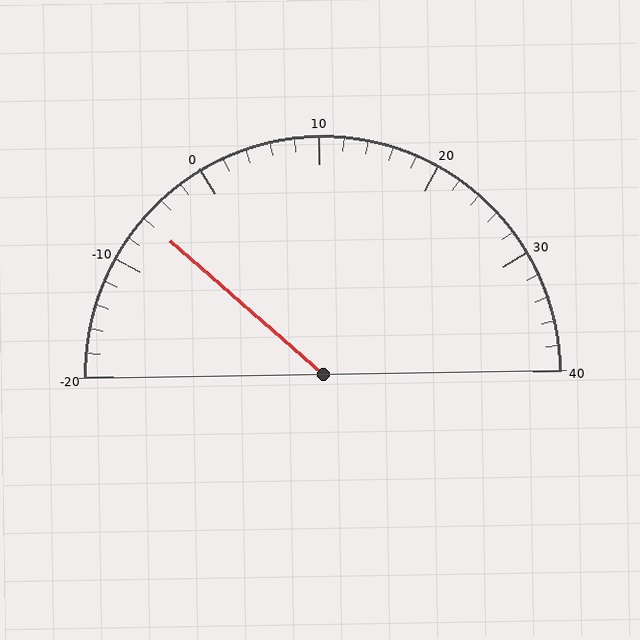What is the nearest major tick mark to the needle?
The nearest major tick mark is -10.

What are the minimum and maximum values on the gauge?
The gauge ranges from -20 to 40.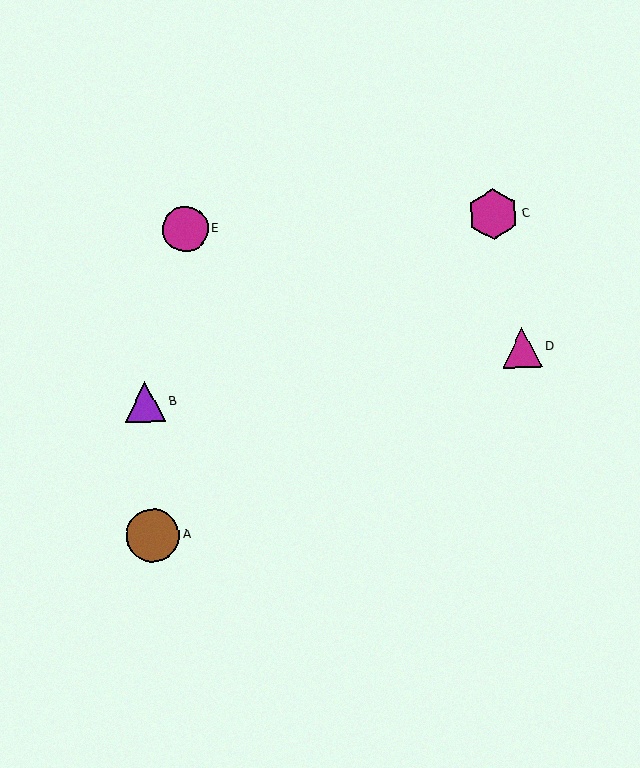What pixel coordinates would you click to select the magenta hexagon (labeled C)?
Click at (493, 214) to select the magenta hexagon C.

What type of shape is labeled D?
Shape D is a magenta triangle.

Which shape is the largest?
The brown circle (labeled A) is the largest.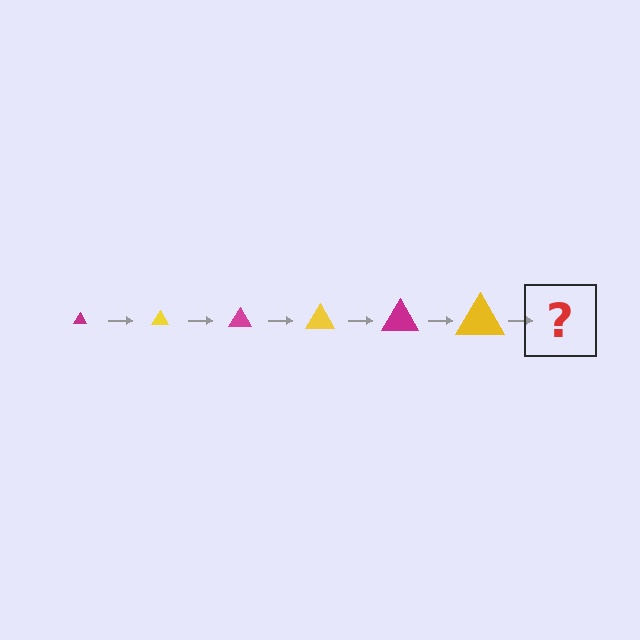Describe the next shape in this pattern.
It should be a magenta triangle, larger than the previous one.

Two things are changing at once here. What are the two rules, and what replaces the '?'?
The two rules are that the triangle grows larger each step and the color cycles through magenta and yellow. The '?' should be a magenta triangle, larger than the previous one.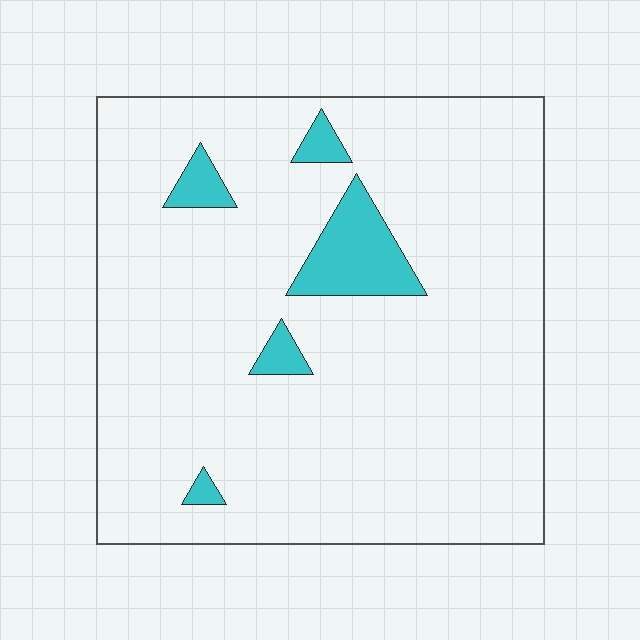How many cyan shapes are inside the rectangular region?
5.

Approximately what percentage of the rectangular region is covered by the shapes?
Approximately 10%.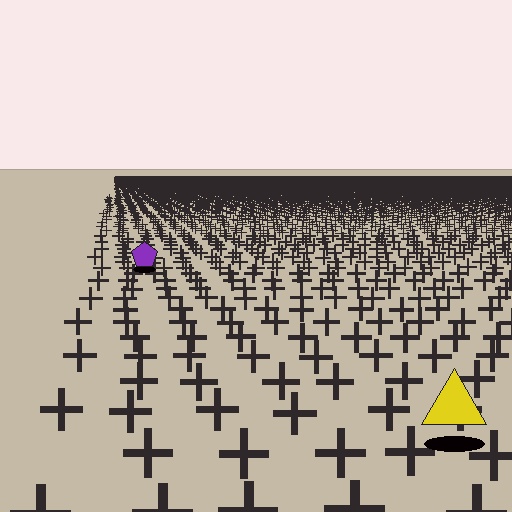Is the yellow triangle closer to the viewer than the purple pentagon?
Yes. The yellow triangle is closer — you can tell from the texture gradient: the ground texture is coarser near it.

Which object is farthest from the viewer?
The purple pentagon is farthest from the viewer. It appears smaller and the ground texture around it is denser.